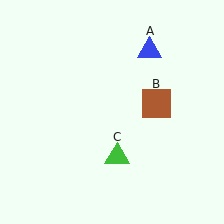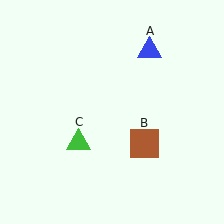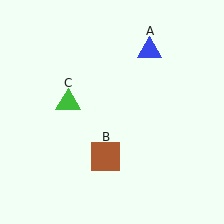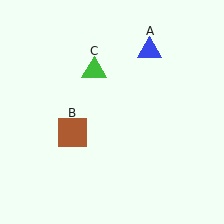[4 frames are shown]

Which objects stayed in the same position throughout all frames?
Blue triangle (object A) remained stationary.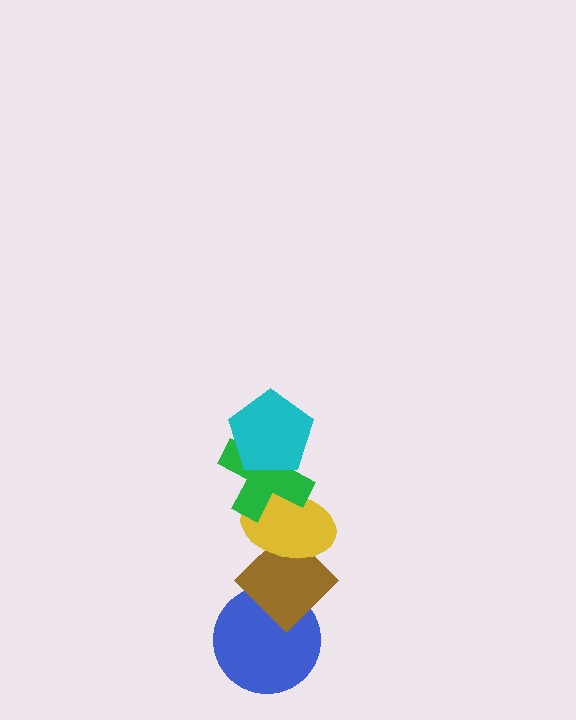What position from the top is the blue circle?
The blue circle is 5th from the top.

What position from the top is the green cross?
The green cross is 2nd from the top.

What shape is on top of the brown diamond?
The yellow ellipse is on top of the brown diamond.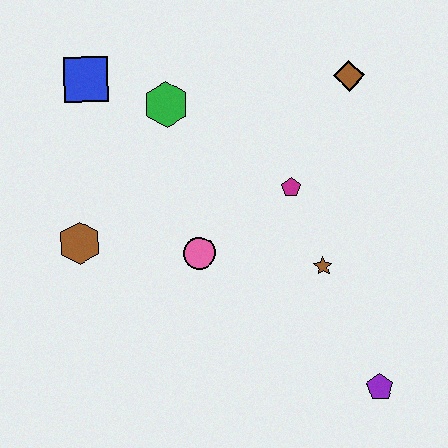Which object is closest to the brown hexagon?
The pink circle is closest to the brown hexagon.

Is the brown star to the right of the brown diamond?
No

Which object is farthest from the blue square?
The purple pentagon is farthest from the blue square.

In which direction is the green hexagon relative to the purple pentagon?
The green hexagon is above the purple pentagon.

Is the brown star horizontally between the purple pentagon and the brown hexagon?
Yes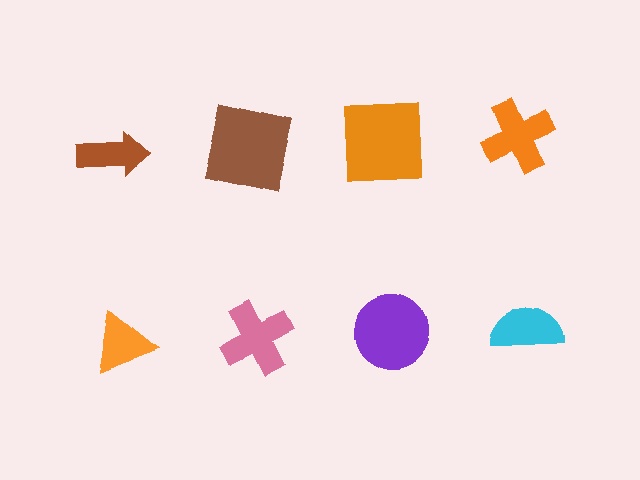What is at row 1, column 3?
An orange square.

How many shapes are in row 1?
4 shapes.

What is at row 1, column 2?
A brown square.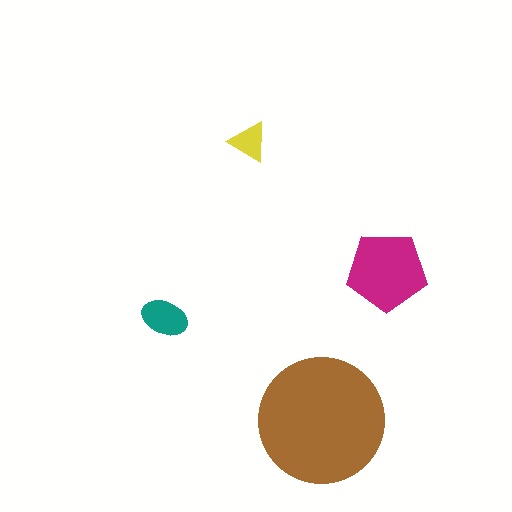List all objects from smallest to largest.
The yellow triangle, the teal ellipse, the magenta pentagon, the brown circle.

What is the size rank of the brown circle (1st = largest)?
1st.